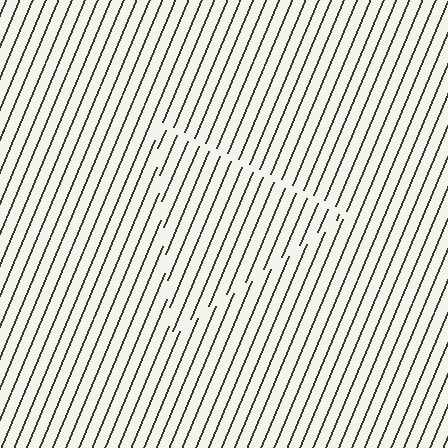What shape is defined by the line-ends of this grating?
An illusory triangle. The interior of the shape contains the same grating, shifted by half a period — the contour is defined by the phase discontinuity where line-ends from the inner and outer gratings abut.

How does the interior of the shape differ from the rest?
The interior of the shape contains the same grating, shifted by half a period — the contour is defined by the phase discontinuity where line-ends from the inner and outer gratings abut.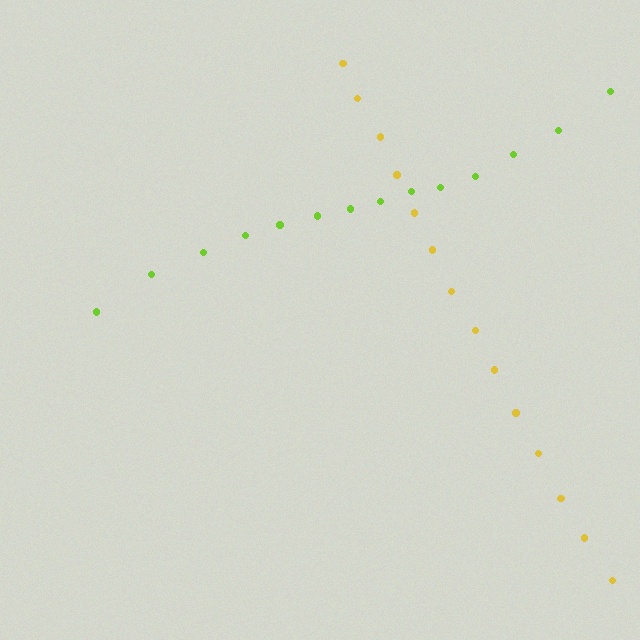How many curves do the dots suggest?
There are 2 distinct paths.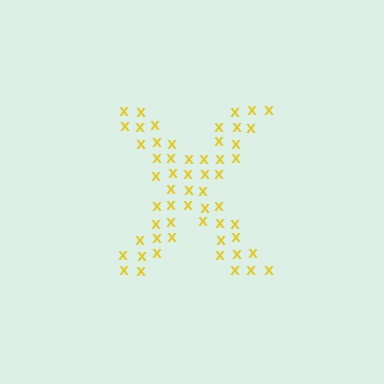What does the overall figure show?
The overall figure shows the letter X.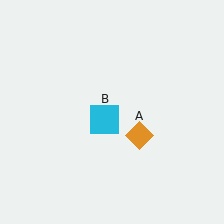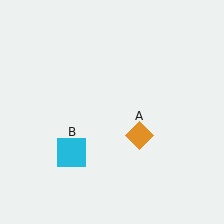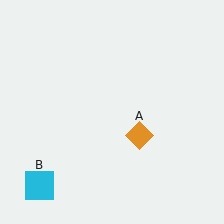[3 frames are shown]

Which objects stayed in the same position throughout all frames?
Orange diamond (object A) remained stationary.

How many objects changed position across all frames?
1 object changed position: cyan square (object B).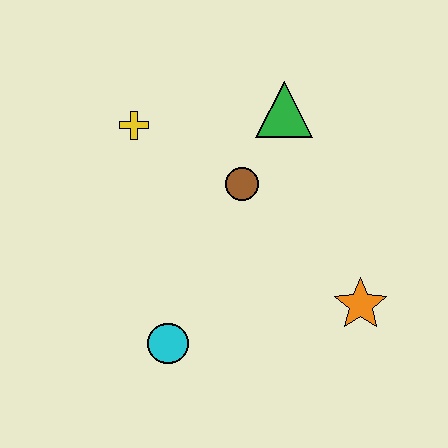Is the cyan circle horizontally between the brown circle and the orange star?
No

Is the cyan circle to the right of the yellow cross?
Yes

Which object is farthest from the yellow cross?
The orange star is farthest from the yellow cross.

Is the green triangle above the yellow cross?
Yes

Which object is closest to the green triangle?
The brown circle is closest to the green triangle.